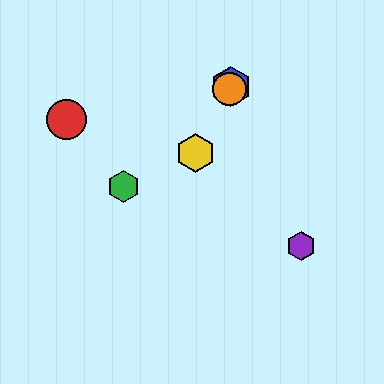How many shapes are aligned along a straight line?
3 shapes (the blue hexagon, the yellow hexagon, the orange circle) are aligned along a straight line.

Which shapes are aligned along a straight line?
The blue hexagon, the yellow hexagon, the orange circle are aligned along a straight line.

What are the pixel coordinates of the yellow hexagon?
The yellow hexagon is at (195, 153).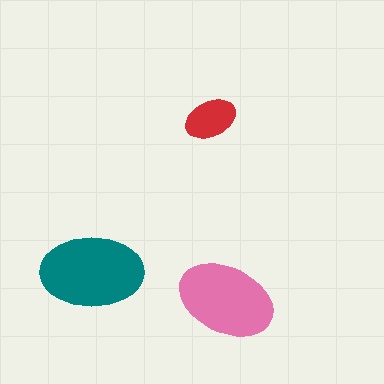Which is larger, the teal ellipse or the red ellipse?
The teal one.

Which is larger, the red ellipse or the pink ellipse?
The pink one.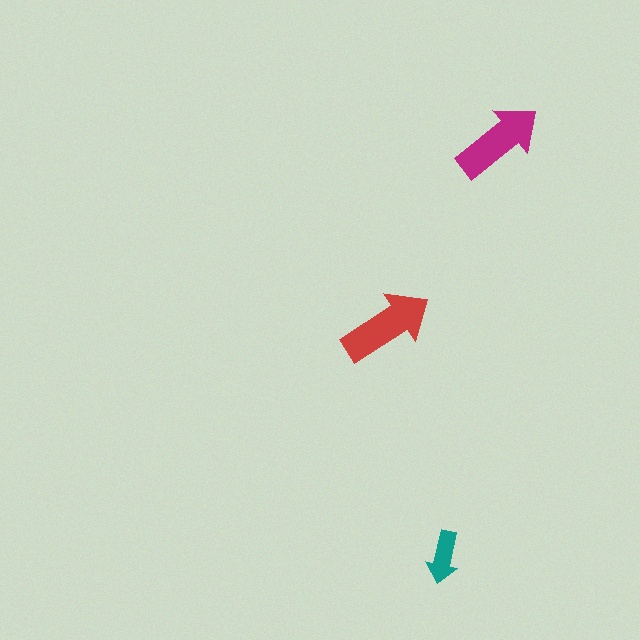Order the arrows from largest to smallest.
the red one, the magenta one, the teal one.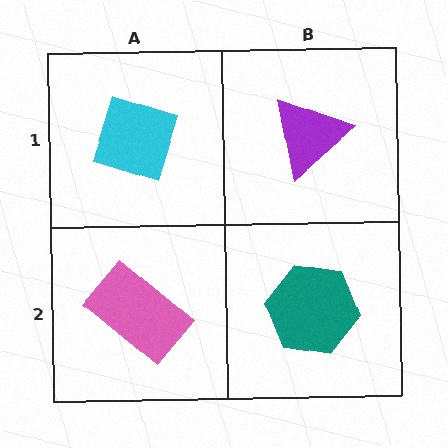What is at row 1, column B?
A purple triangle.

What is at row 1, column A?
A cyan diamond.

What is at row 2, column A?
A pink rectangle.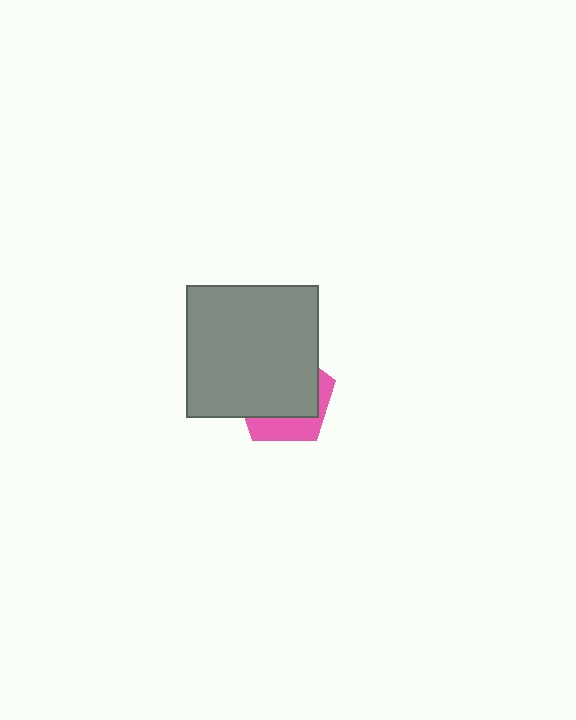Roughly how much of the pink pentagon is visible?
A small part of it is visible (roughly 31%).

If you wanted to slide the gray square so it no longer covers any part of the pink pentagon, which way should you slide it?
Slide it toward the upper-left — that is the most direct way to separate the two shapes.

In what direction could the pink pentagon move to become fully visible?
The pink pentagon could move toward the lower-right. That would shift it out from behind the gray square entirely.